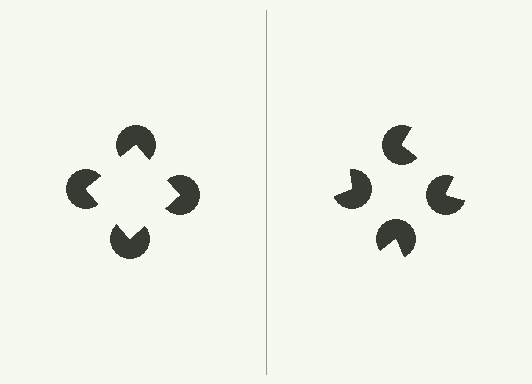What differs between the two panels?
The pac-man discs are positioned identically on both sides; only the wedge orientations differ. On the left they align to a square; on the right they are misaligned.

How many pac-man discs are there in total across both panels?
8 — 4 on each side.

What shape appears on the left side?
An illusory square.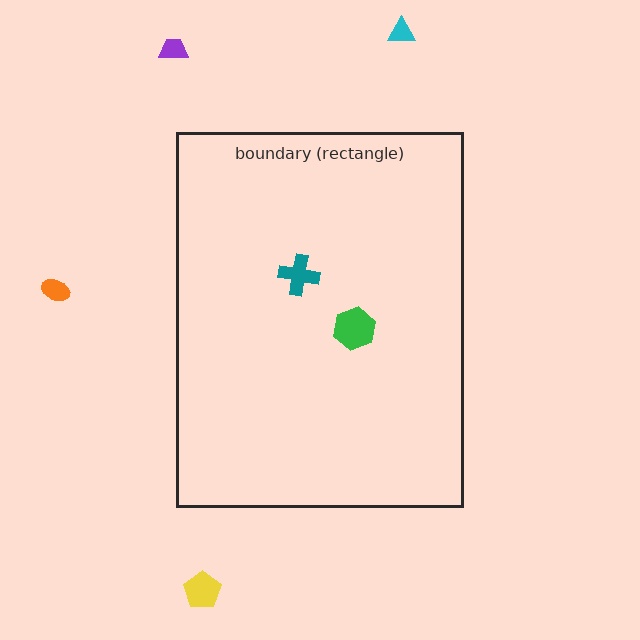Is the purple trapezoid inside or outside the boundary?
Outside.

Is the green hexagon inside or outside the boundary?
Inside.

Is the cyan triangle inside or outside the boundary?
Outside.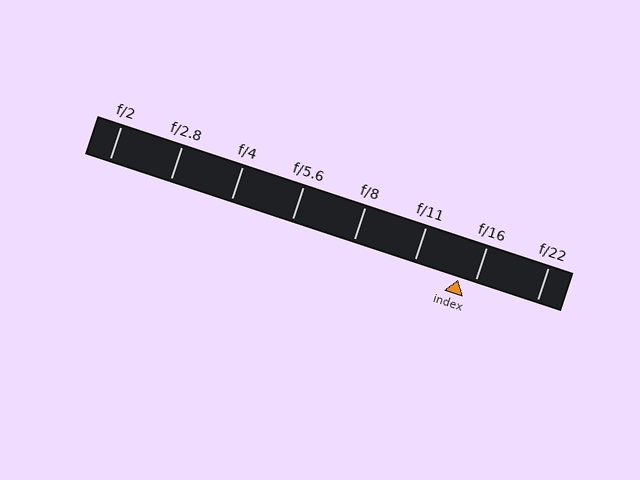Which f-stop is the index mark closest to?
The index mark is closest to f/16.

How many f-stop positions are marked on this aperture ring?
There are 8 f-stop positions marked.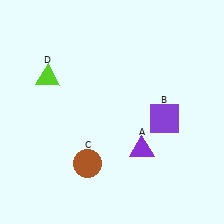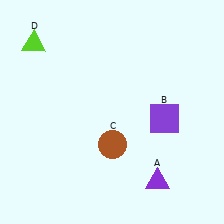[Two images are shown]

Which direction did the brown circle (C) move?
The brown circle (C) moved right.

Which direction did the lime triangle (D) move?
The lime triangle (D) moved up.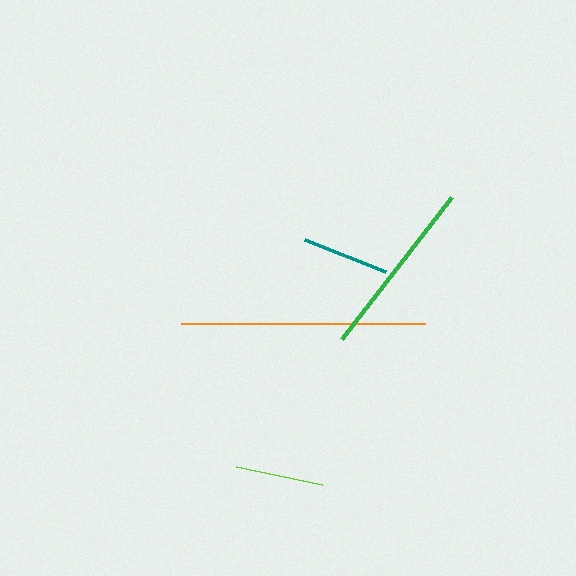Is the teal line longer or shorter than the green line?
The green line is longer than the teal line.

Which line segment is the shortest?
The teal line is the shortest at approximately 88 pixels.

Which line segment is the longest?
The orange line is the longest at approximately 243 pixels.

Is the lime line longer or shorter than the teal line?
The lime line is longer than the teal line.